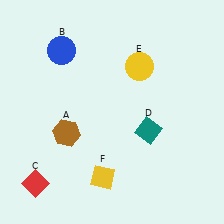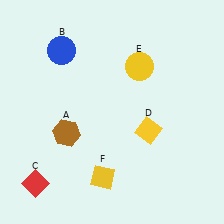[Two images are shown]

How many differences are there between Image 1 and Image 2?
There is 1 difference between the two images.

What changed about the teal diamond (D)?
In Image 1, D is teal. In Image 2, it changed to yellow.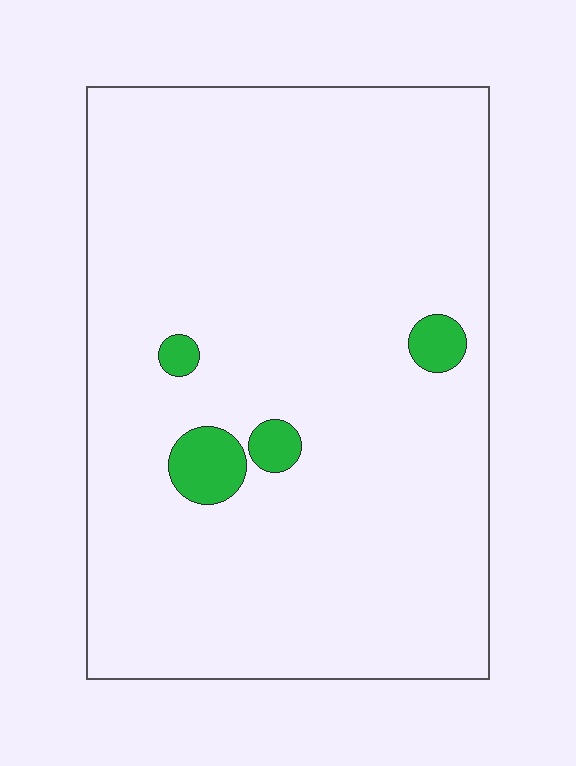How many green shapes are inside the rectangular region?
4.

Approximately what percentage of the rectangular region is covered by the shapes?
Approximately 5%.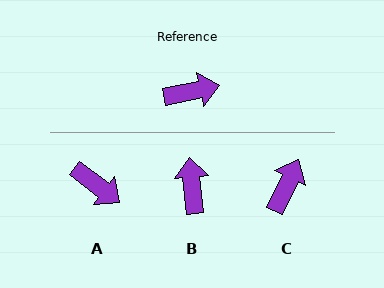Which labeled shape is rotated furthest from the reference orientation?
B, about 84 degrees away.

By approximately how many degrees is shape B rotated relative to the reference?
Approximately 84 degrees counter-clockwise.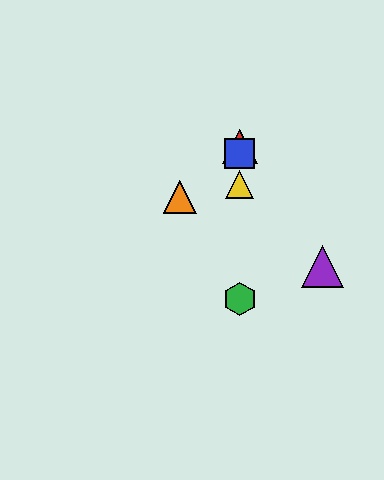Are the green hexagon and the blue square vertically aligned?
Yes, both are at x≈240.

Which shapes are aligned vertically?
The red triangle, the blue square, the green hexagon, the yellow triangle are aligned vertically.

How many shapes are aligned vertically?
4 shapes (the red triangle, the blue square, the green hexagon, the yellow triangle) are aligned vertically.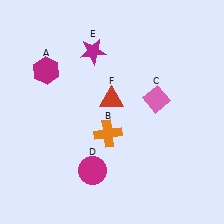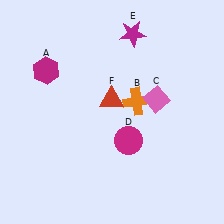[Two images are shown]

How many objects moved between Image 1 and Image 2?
3 objects moved between the two images.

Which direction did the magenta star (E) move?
The magenta star (E) moved right.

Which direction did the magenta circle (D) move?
The magenta circle (D) moved right.